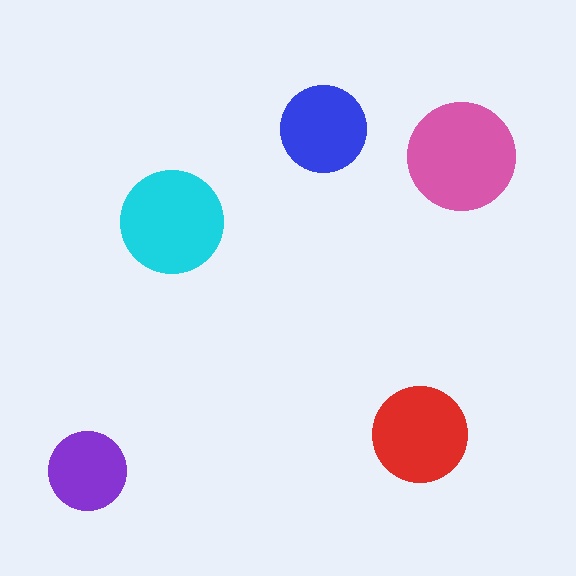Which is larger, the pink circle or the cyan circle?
The pink one.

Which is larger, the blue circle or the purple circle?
The blue one.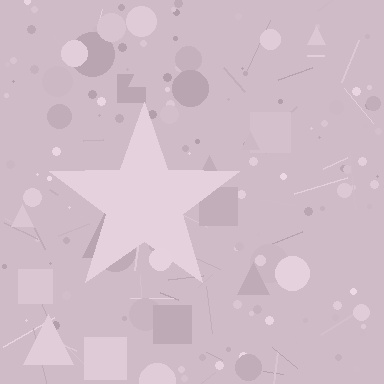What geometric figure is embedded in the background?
A star is embedded in the background.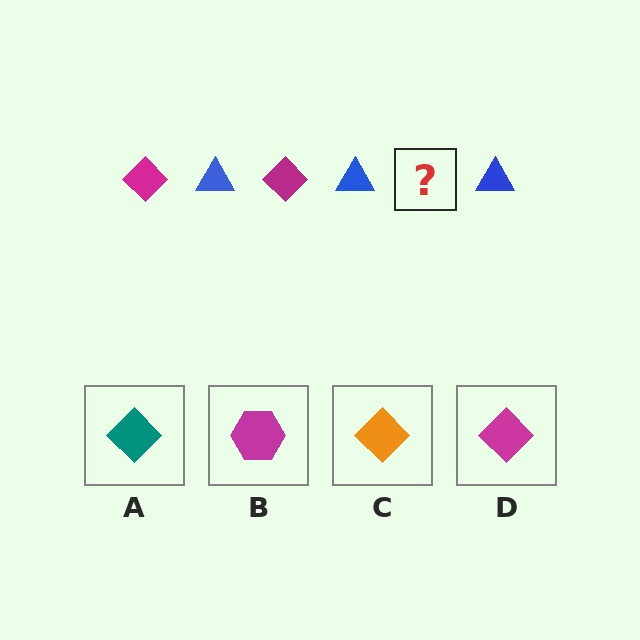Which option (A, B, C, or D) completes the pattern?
D.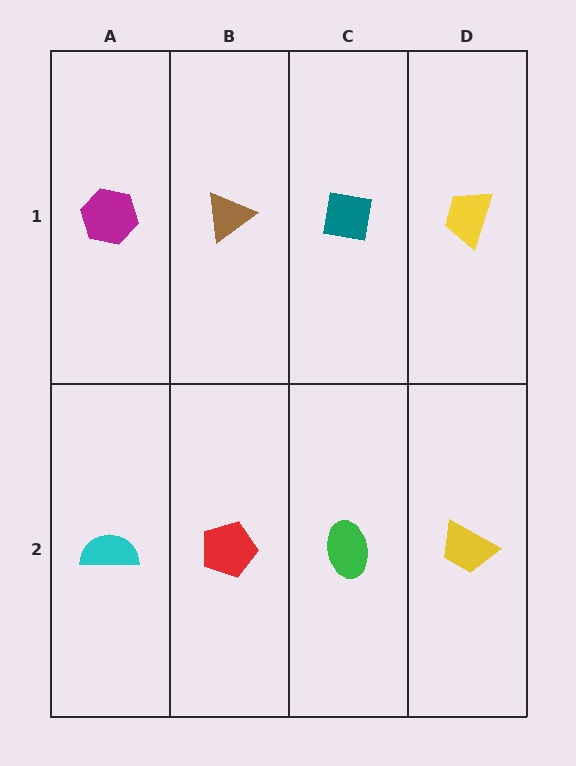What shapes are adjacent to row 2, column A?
A magenta hexagon (row 1, column A), a red pentagon (row 2, column B).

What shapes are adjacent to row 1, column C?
A green ellipse (row 2, column C), a brown triangle (row 1, column B), a yellow trapezoid (row 1, column D).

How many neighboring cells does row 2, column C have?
3.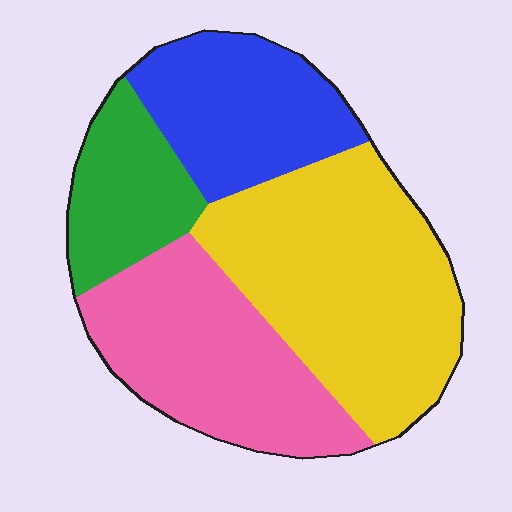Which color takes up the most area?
Yellow, at roughly 40%.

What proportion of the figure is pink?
Pink covers around 25% of the figure.